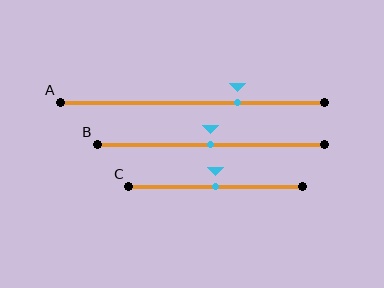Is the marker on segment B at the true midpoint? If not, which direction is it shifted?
Yes, the marker on segment B is at the true midpoint.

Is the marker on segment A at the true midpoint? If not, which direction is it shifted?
No, the marker on segment A is shifted to the right by about 17% of the segment length.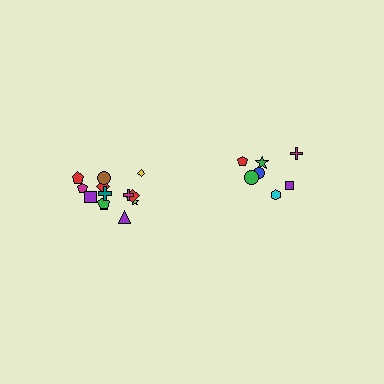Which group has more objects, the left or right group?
The left group.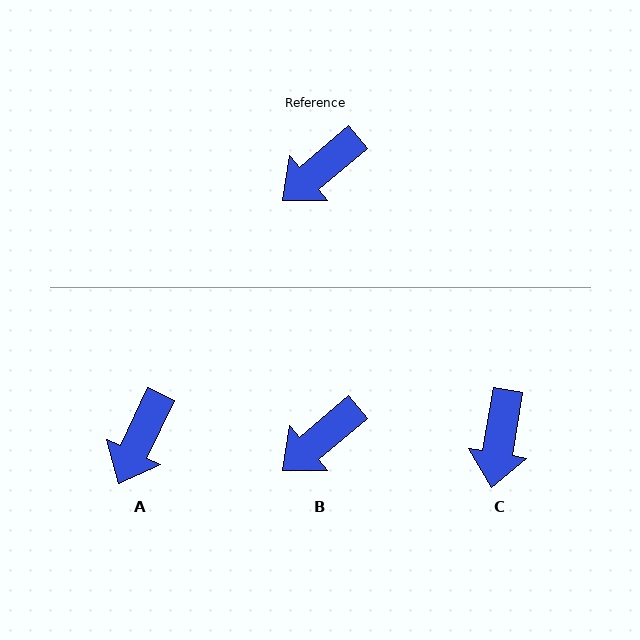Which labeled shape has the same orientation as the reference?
B.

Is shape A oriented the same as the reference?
No, it is off by about 24 degrees.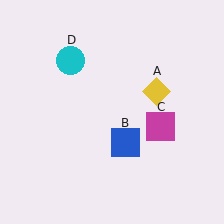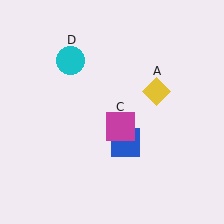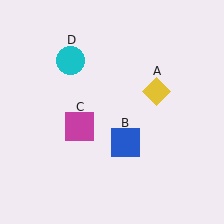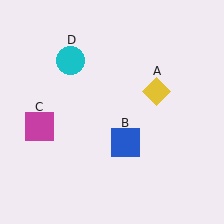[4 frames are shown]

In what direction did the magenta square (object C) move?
The magenta square (object C) moved left.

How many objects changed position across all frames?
1 object changed position: magenta square (object C).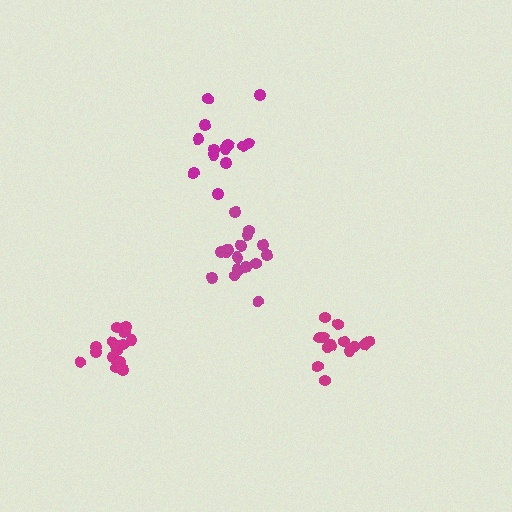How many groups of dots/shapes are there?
There are 4 groups.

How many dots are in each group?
Group 1: 13 dots, Group 2: 15 dots, Group 3: 18 dots, Group 4: 15 dots (61 total).